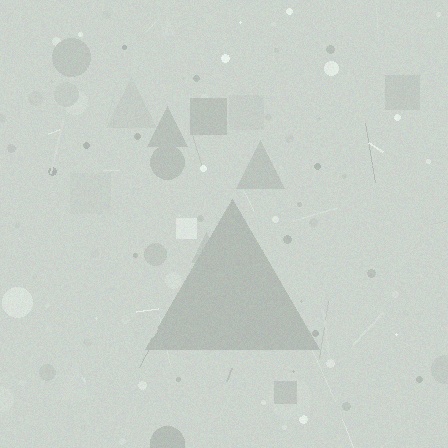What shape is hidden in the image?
A triangle is hidden in the image.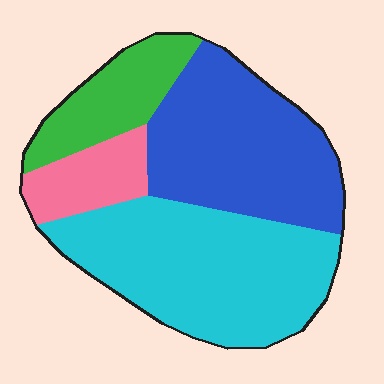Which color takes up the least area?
Pink, at roughly 10%.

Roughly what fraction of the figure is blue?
Blue takes up about one third (1/3) of the figure.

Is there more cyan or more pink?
Cyan.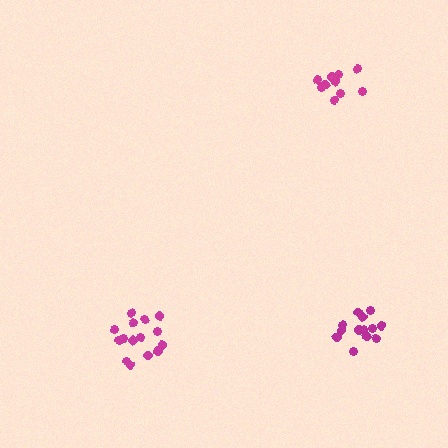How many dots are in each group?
Group 1: 13 dots, Group 2: 15 dots, Group 3: 11 dots (39 total).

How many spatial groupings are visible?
There are 3 spatial groupings.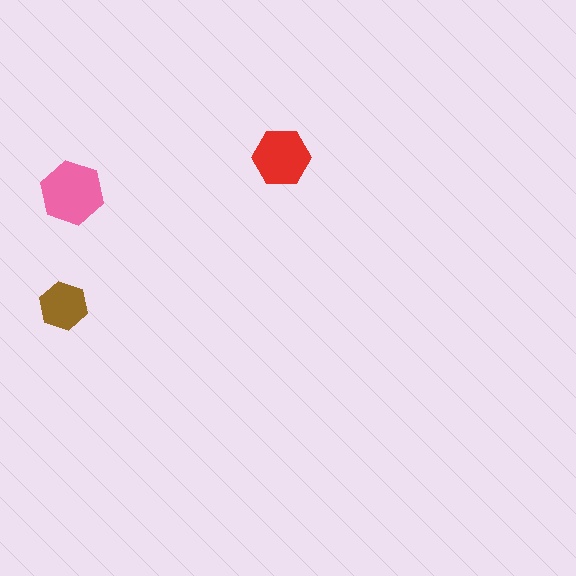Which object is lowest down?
The brown hexagon is bottommost.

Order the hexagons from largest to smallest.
the pink one, the red one, the brown one.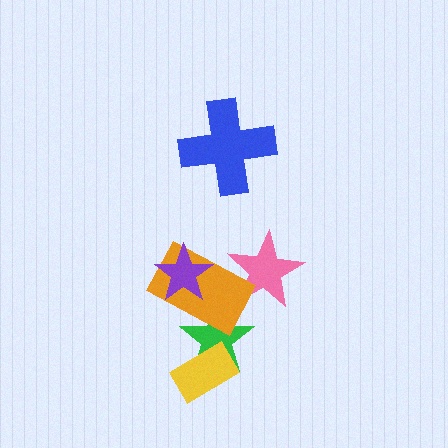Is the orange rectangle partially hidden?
Yes, it is partially covered by another shape.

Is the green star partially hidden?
Yes, it is partially covered by another shape.